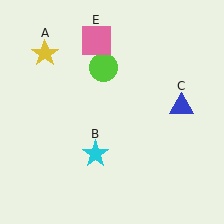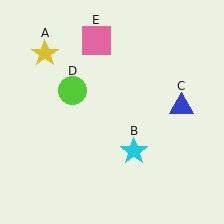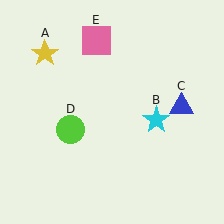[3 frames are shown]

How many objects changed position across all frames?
2 objects changed position: cyan star (object B), lime circle (object D).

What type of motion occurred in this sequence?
The cyan star (object B), lime circle (object D) rotated counterclockwise around the center of the scene.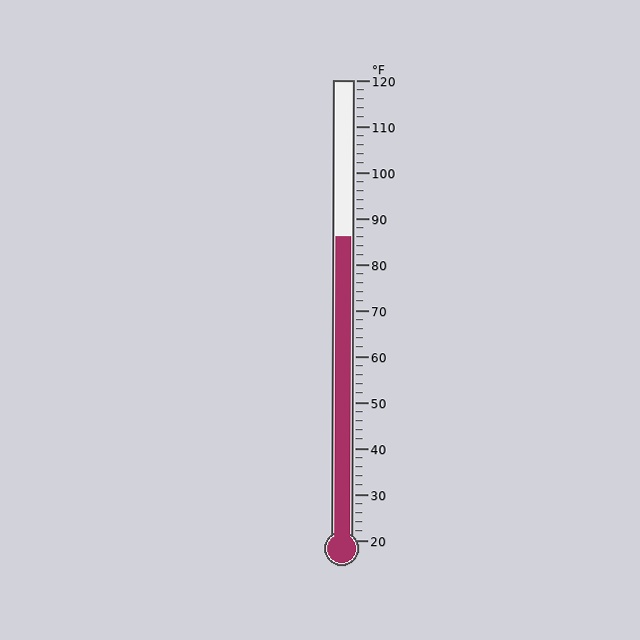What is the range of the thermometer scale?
The thermometer scale ranges from 20°F to 120°F.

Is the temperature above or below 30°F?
The temperature is above 30°F.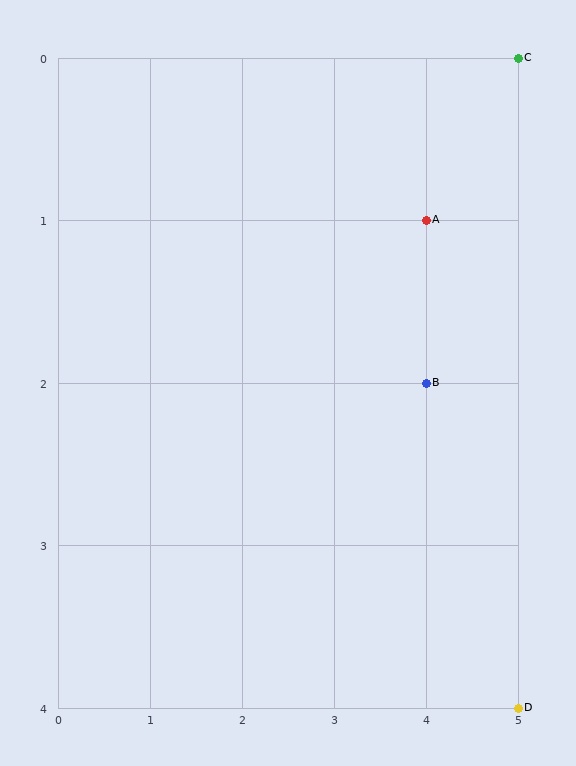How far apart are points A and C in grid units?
Points A and C are 1 column and 1 row apart (about 1.4 grid units diagonally).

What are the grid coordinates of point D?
Point D is at grid coordinates (5, 4).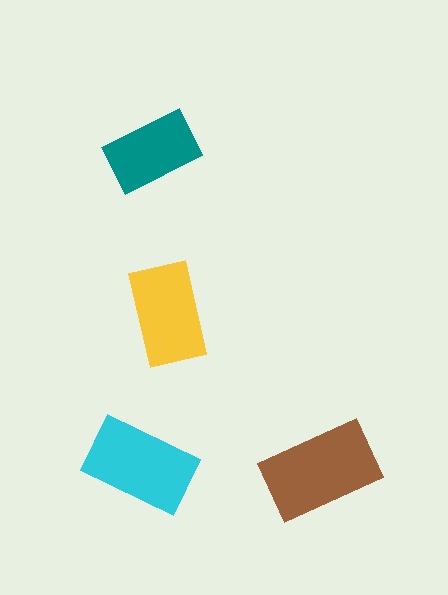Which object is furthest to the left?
The cyan rectangle is leftmost.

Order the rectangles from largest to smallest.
the brown one, the cyan one, the yellow one, the teal one.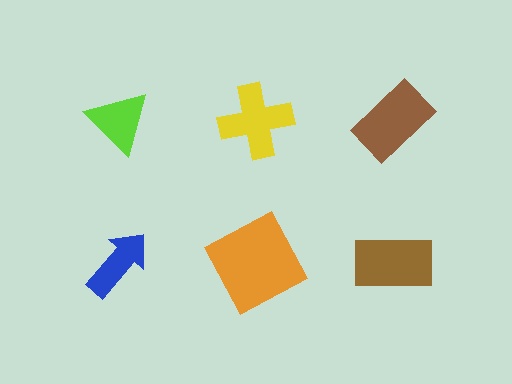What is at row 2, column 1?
A blue arrow.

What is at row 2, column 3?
A brown rectangle.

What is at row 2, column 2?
An orange square.